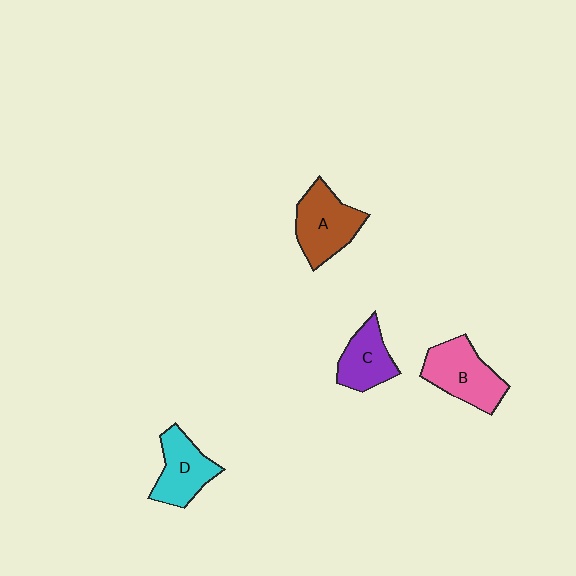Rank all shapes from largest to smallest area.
From largest to smallest: B (pink), A (brown), D (cyan), C (purple).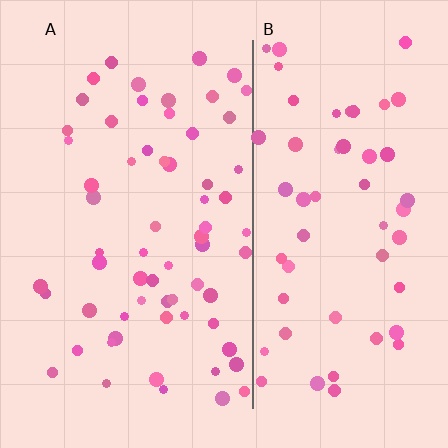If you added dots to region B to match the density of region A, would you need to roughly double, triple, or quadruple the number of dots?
Approximately double.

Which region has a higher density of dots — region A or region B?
A (the left).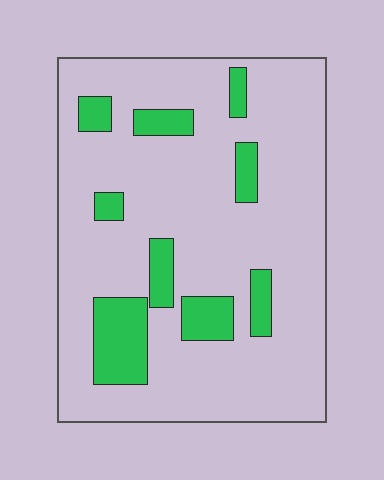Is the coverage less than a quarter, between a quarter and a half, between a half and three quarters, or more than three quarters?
Less than a quarter.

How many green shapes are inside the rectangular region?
9.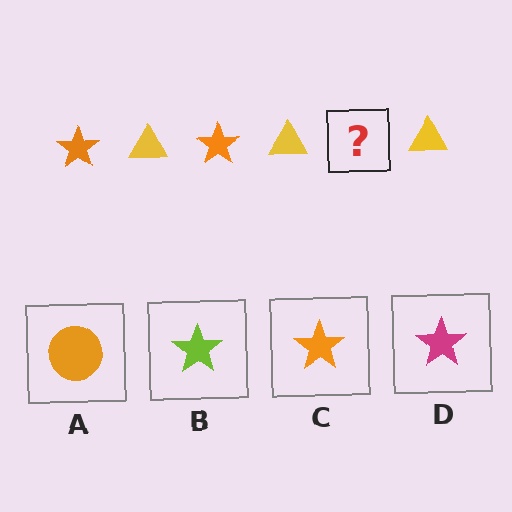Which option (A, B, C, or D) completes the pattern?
C.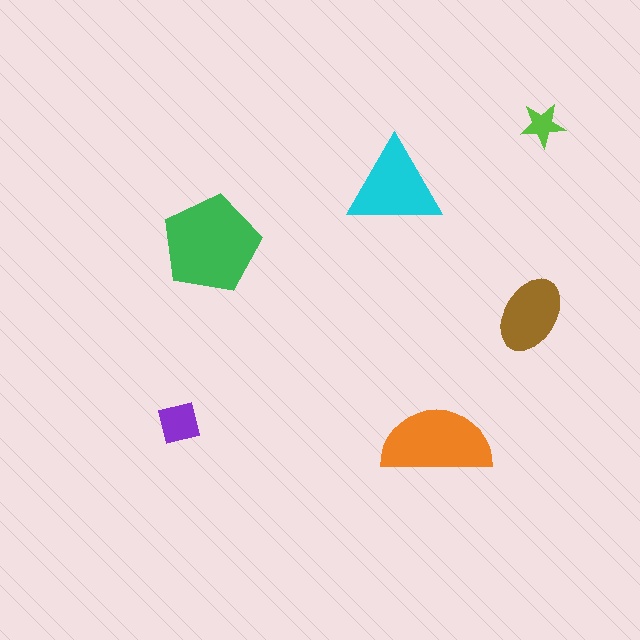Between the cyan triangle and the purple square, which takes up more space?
The cyan triangle.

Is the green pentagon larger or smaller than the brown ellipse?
Larger.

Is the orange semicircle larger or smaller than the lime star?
Larger.